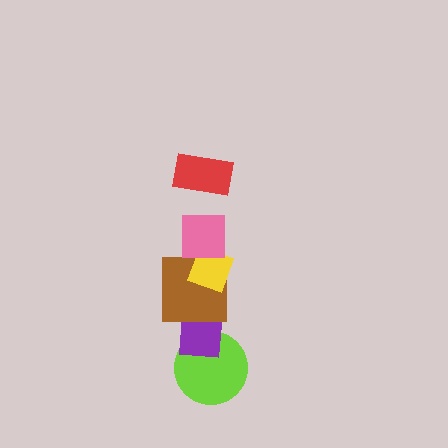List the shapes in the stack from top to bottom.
From top to bottom: the red rectangle, the pink square, the yellow diamond, the brown square, the purple rectangle, the lime circle.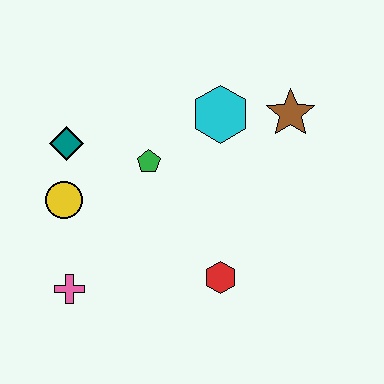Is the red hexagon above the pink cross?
Yes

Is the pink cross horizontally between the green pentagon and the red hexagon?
No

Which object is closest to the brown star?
The cyan hexagon is closest to the brown star.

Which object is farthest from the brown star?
The pink cross is farthest from the brown star.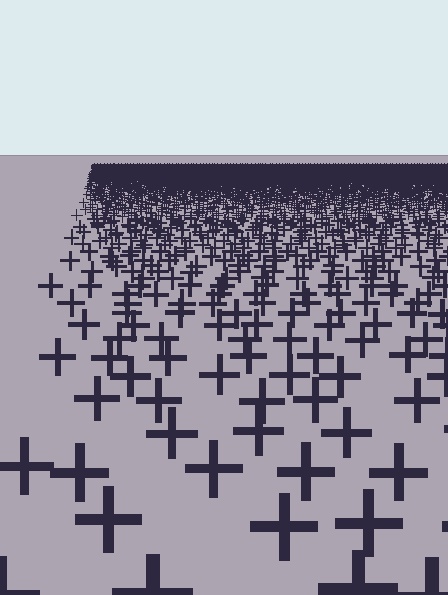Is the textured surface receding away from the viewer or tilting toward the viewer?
The surface is receding away from the viewer. Texture elements get smaller and denser toward the top.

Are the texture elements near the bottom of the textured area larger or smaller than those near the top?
Larger. Near the bottom, elements are closer to the viewer and appear at a bigger on-screen size.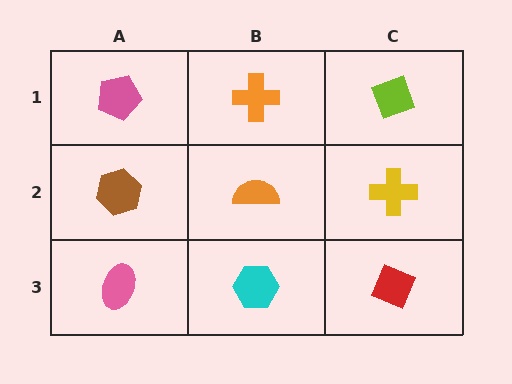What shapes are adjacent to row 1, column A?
A brown hexagon (row 2, column A), an orange cross (row 1, column B).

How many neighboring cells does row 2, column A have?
3.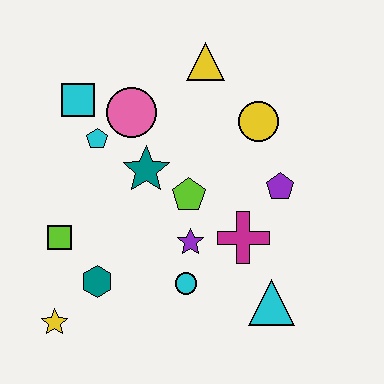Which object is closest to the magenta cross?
The purple star is closest to the magenta cross.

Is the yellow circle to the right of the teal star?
Yes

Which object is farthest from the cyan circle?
The yellow triangle is farthest from the cyan circle.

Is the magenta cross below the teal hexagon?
No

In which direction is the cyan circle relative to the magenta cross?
The cyan circle is to the left of the magenta cross.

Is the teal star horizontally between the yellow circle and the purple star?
No